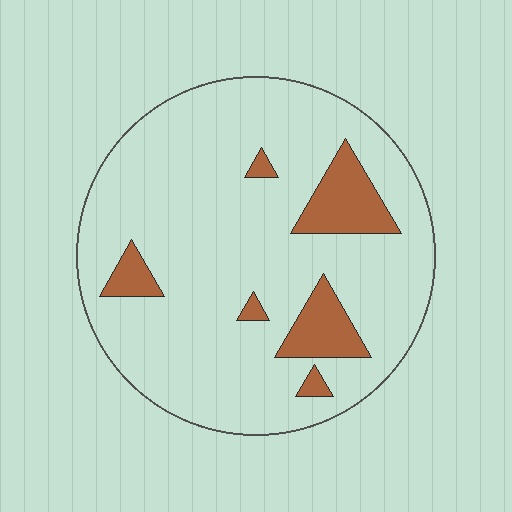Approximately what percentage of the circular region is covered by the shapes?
Approximately 15%.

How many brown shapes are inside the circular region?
6.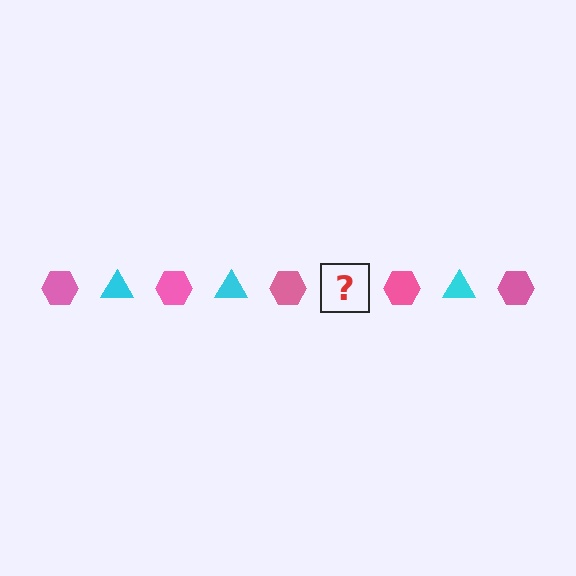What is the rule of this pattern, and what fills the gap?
The rule is that the pattern alternates between pink hexagon and cyan triangle. The gap should be filled with a cyan triangle.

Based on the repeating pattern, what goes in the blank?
The blank should be a cyan triangle.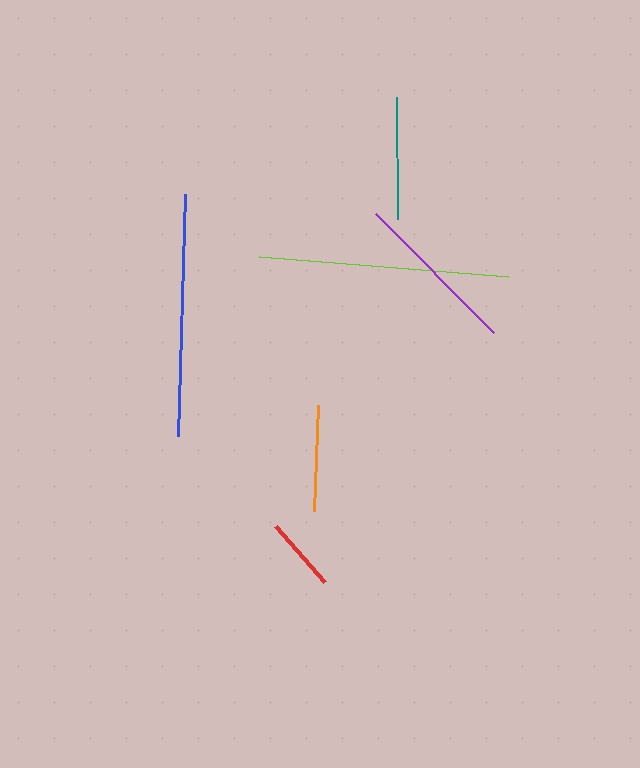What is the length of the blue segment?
The blue segment is approximately 242 pixels long.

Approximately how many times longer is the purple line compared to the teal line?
The purple line is approximately 1.4 times the length of the teal line.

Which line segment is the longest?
The lime line is the longest at approximately 250 pixels.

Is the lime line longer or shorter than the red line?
The lime line is longer than the red line.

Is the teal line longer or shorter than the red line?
The teal line is longer than the red line.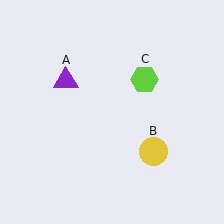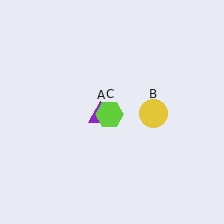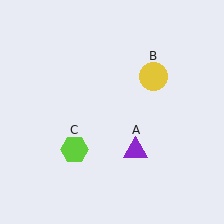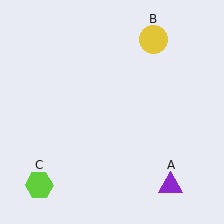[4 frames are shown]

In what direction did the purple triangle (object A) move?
The purple triangle (object A) moved down and to the right.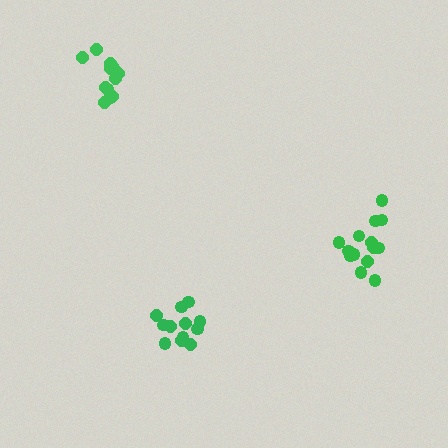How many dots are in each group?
Group 1: 13 dots, Group 2: 14 dots, Group 3: 13 dots (40 total).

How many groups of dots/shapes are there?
There are 3 groups.